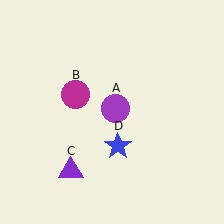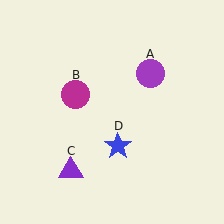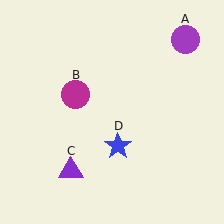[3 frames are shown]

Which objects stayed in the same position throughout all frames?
Magenta circle (object B) and purple triangle (object C) and blue star (object D) remained stationary.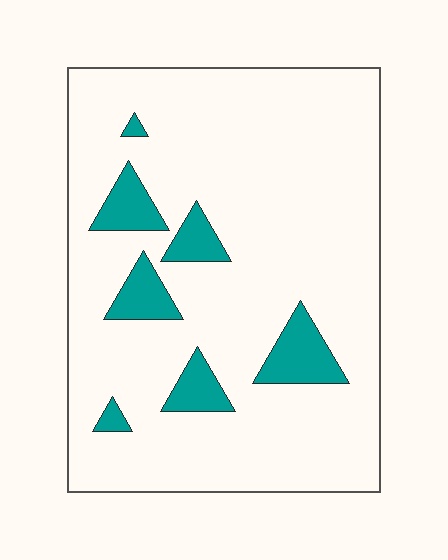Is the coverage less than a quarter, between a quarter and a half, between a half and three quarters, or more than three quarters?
Less than a quarter.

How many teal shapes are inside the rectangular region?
7.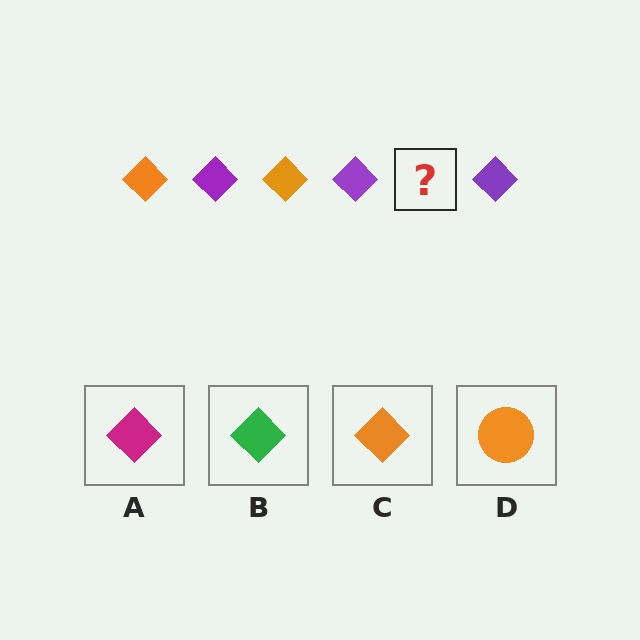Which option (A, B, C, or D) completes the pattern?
C.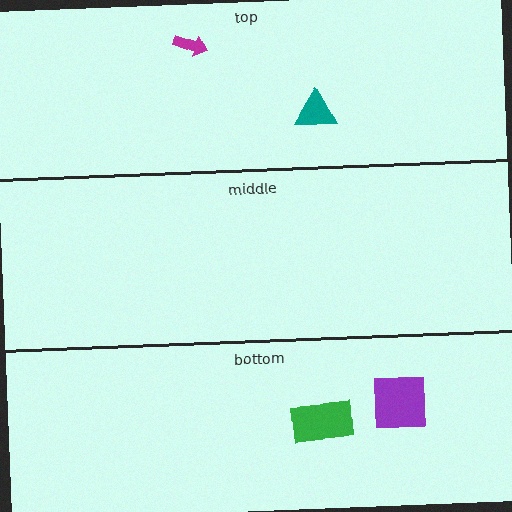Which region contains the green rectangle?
The bottom region.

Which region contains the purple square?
The bottom region.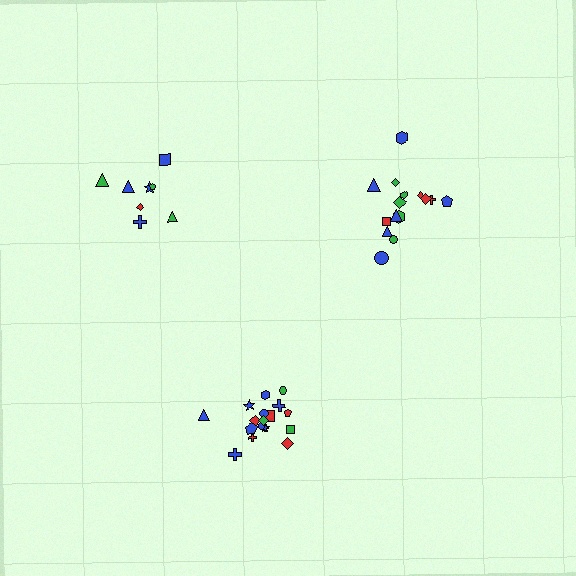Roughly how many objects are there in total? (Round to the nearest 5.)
Roughly 40 objects in total.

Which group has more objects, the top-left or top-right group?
The top-right group.